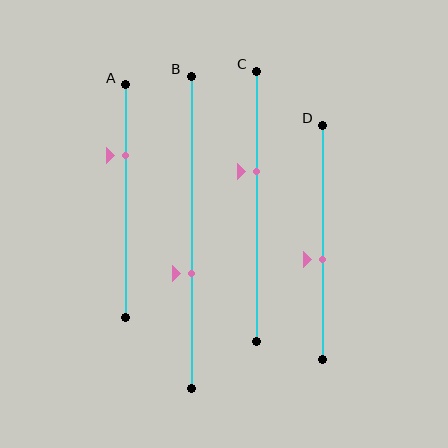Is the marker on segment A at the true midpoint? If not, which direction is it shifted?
No, the marker on segment A is shifted upward by about 19% of the segment length.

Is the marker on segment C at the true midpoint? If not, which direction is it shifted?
No, the marker on segment C is shifted upward by about 13% of the segment length.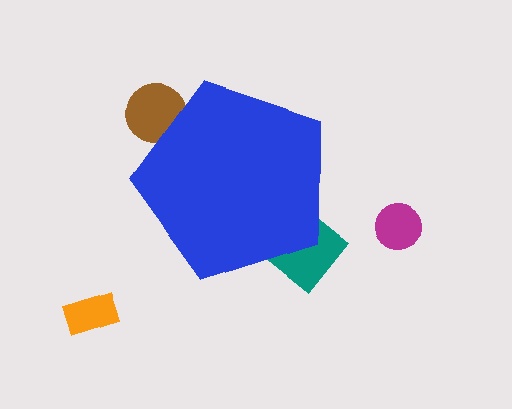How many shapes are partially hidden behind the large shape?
2 shapes are partially hidden.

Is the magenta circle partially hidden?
No, the magenta circle is fully visible.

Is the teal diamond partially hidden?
Yes, the teal diamond is partially hidden behind the blue pentagon.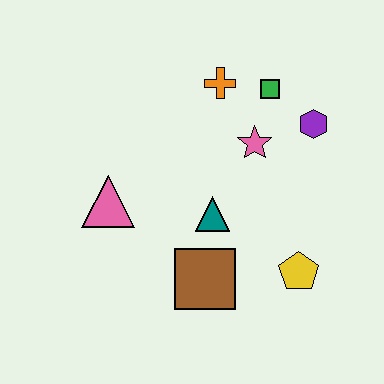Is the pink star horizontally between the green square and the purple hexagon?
No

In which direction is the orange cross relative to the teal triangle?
The orange cross is above the teal triangle.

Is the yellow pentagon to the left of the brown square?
No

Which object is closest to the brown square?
The teal triangle is closest to the brown square.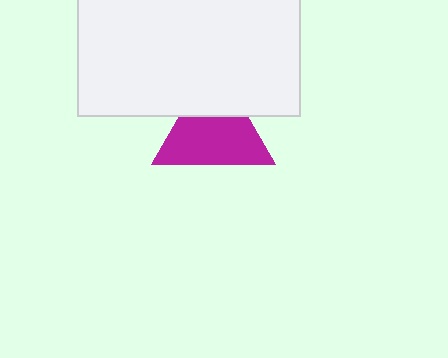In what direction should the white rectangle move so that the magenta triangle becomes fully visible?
The white rectangle should move up. That is the shortest direction to clear the overlap and leave the magenta triangle fully visible.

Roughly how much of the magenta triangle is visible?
Most of it is visible (roughly 69%).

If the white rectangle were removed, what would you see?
You would see the complete magenta triangle.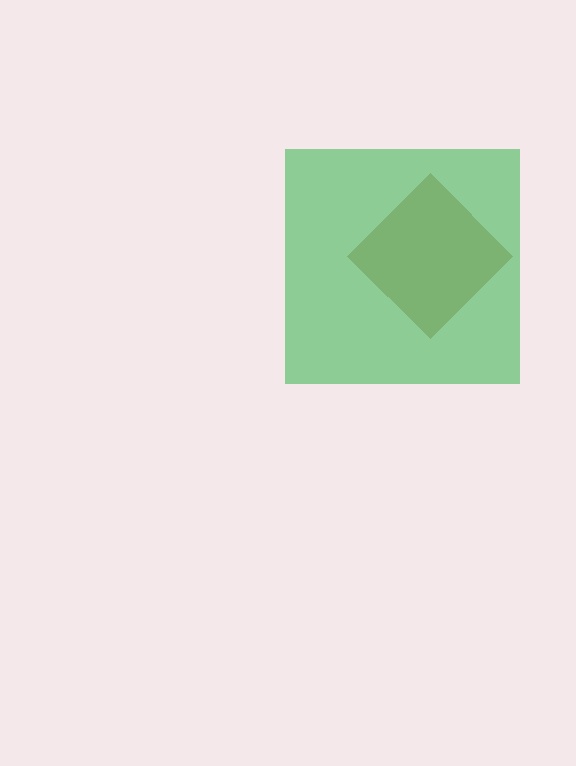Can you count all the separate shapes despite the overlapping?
Yes, there are 2 separate shapes.